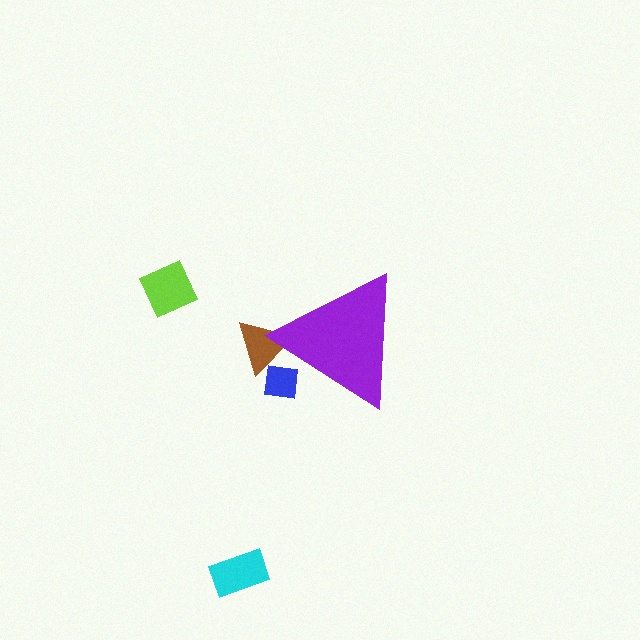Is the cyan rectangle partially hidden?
No, the cyan rectangle is fully visible.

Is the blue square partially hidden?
Yes, the blue square is partially hidden behind the purple triangle.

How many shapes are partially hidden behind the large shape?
2 shapes are partially hidden.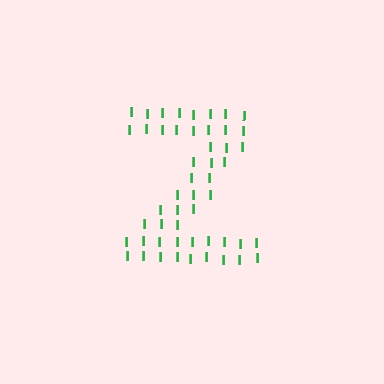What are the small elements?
The small elements are letter I's.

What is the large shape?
The large shape is the letter Z.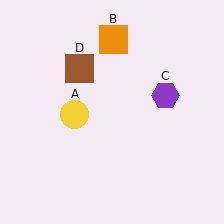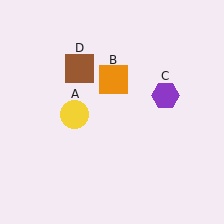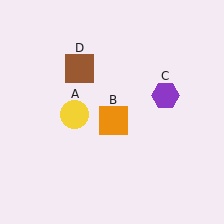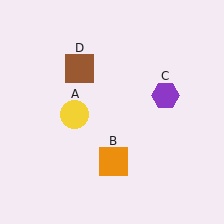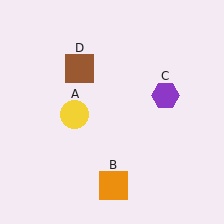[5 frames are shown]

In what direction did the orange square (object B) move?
The orange square (object B) moved down.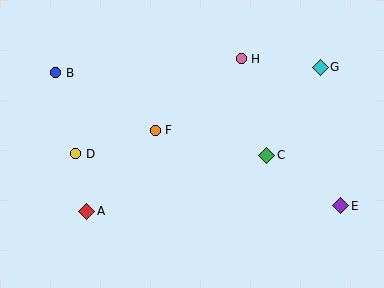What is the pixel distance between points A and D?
The distance between A and D is 58 pixels.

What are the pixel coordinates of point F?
Point F is at (155, 130).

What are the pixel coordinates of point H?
Point H is at (241, 59).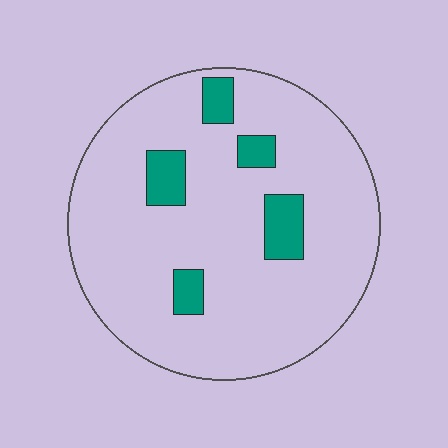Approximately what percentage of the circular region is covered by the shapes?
Approximately 10%.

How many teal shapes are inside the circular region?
5.